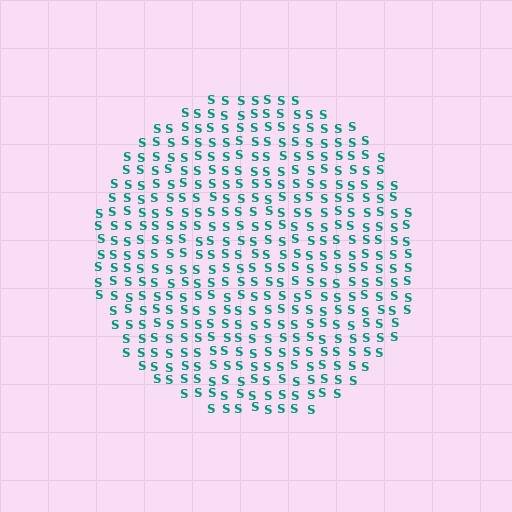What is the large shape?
The large shape is a circle.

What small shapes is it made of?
It is made of small letter S's.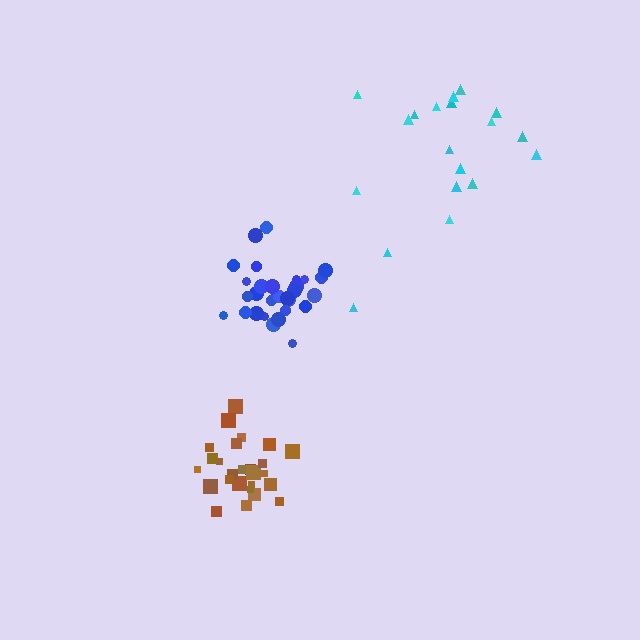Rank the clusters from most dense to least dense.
blue, brown, cyan.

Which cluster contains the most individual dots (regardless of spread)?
Blue (32).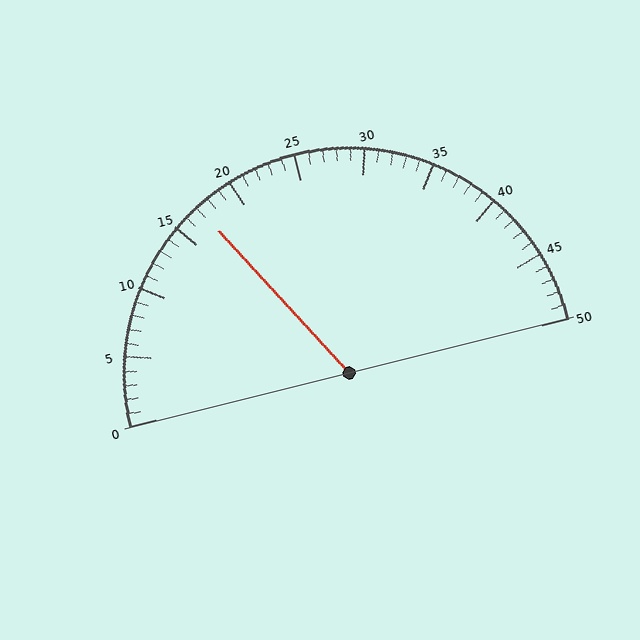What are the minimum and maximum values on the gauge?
The gauge ranges from 0 to 50.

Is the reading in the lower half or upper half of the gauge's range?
The reading is in the lower half of the range (0 to 50).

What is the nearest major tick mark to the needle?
The nearest major tick mark is 15.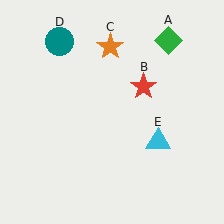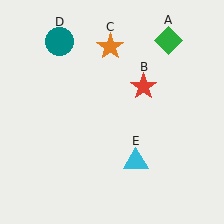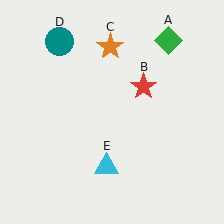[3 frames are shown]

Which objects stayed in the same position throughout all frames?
Green diamond (object A) and red star (object B) and orange star (object C) and teal circle (object D) remained stationary.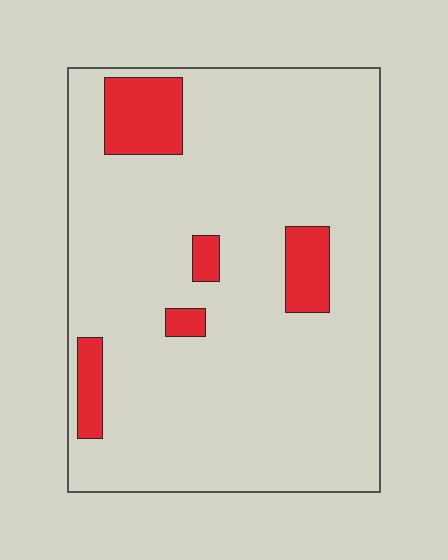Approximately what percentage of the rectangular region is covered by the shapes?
Approximately 10%.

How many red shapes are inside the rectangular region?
5.